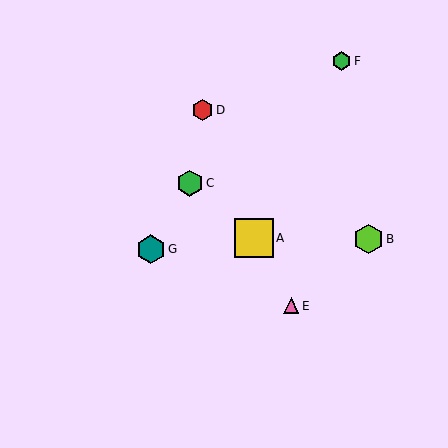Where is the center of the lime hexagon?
The center of the lime hexagon is at (369, 239).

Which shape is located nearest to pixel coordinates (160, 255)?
The teal hexagon (labeled G) at (151, 249) is nearest to that location.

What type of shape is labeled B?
Shape B is a lime hexagon.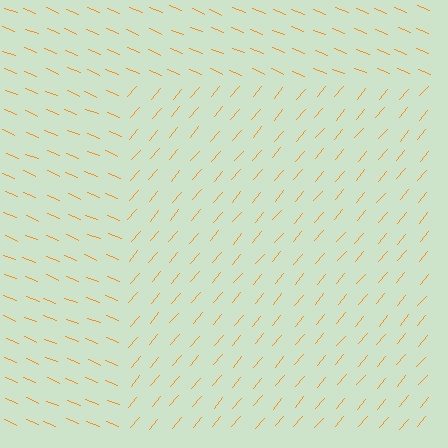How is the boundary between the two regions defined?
The boundary is defined purely by a change in line orientation (approximately 72 degrees difference). All lines are the same color and thickness.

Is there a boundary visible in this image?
Yes, there is a texture boundary formed by a change in line orientation.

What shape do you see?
I see a rectangle.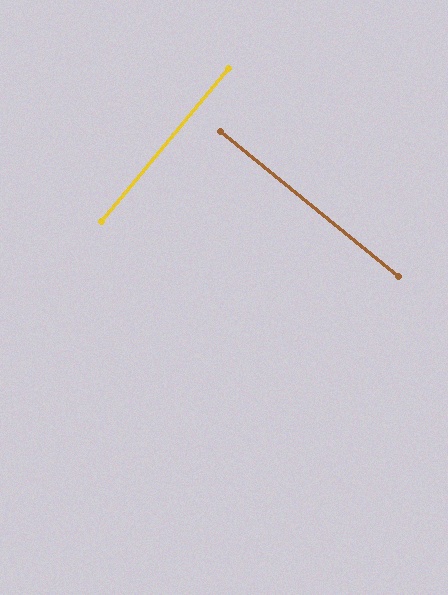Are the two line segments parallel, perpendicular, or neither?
Perpendicular — they meet at approximately 89°.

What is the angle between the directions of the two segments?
Approximately 89 degrees.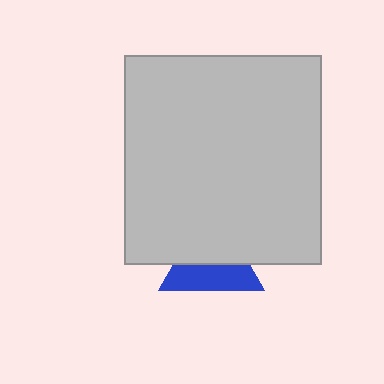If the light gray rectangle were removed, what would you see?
You would see the complete blue triangle.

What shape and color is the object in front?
The object in front is a light gray rectangle.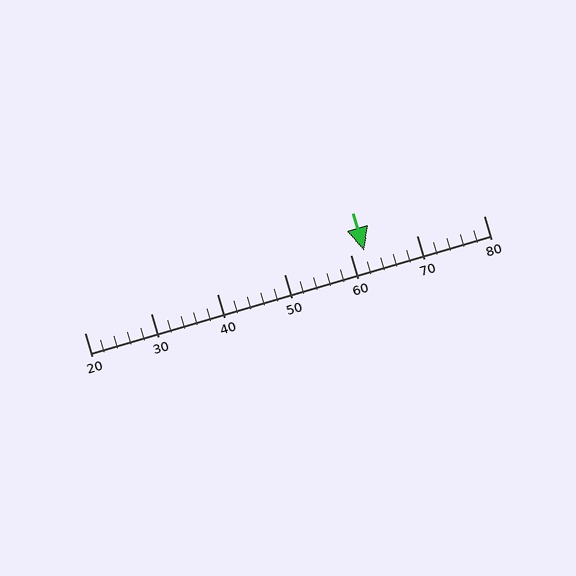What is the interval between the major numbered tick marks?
The major tick marks are spaced 10 units apart.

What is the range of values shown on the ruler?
The ruler shows values from 20 to 80.